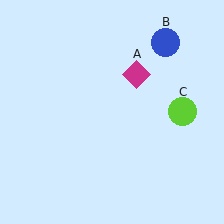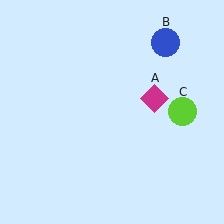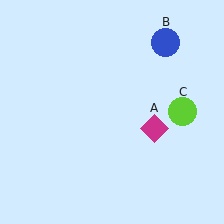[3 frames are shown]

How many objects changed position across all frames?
1 object changed position: magenta diamond (object A).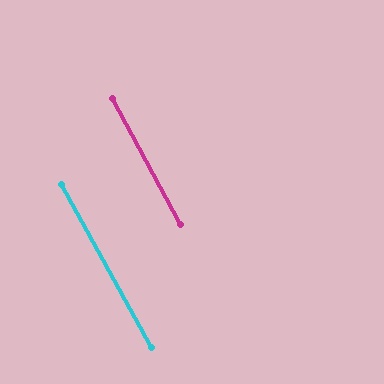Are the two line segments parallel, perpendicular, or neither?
Parallel — their directions differ by only 0.3°.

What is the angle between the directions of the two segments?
Approximately 0 degrees.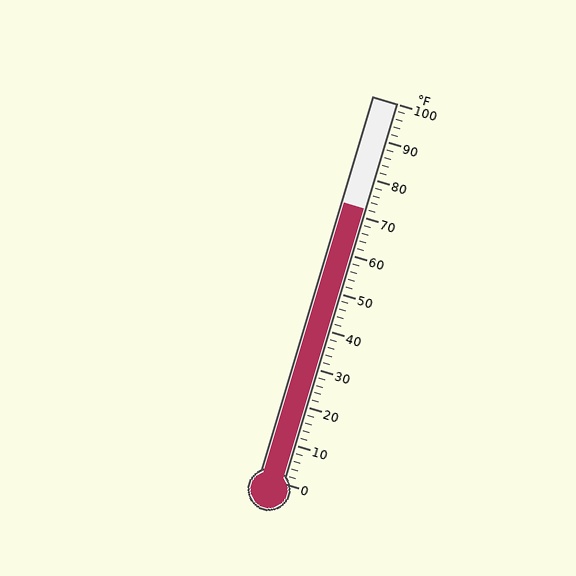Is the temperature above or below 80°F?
The temperature is below 80°F.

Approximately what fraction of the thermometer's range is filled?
The thermometer is filled to approximately 70% of its range.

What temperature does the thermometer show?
The thermometer shows approximately 72°F.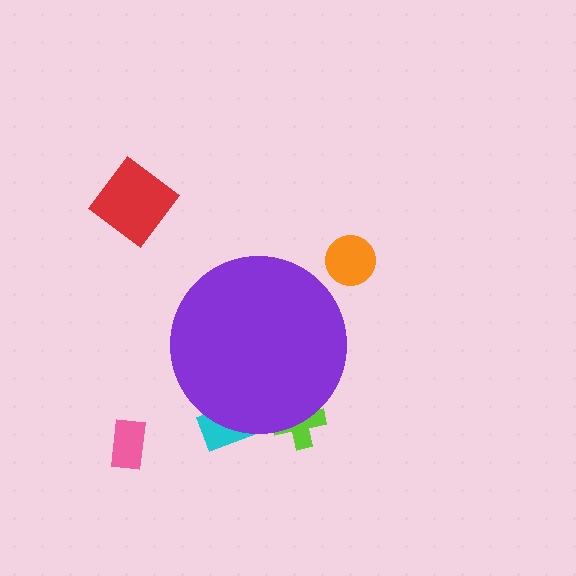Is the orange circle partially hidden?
No, the orange circle is fully visible.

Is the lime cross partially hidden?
Yes, the lime cross is partially hidden behind the purple circle.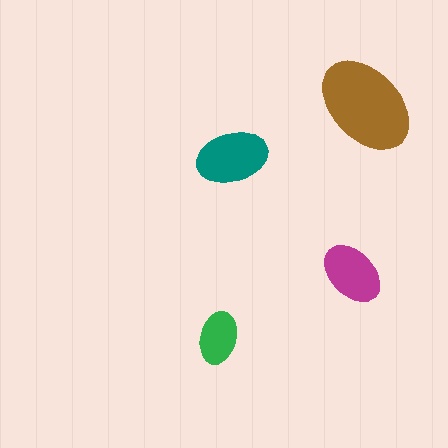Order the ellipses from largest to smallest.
the brown one, the teal one, the magenta one, the green one.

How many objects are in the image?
There are 4 objects in the image.